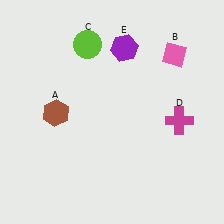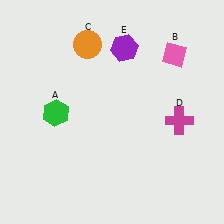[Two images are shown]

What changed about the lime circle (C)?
In Image 1, C is lime. In Image 2, it changed to orange.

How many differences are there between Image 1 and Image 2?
There are 2 differences between the two images.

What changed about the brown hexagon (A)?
In Image 1, A is brown. In Image 2, it changed to green.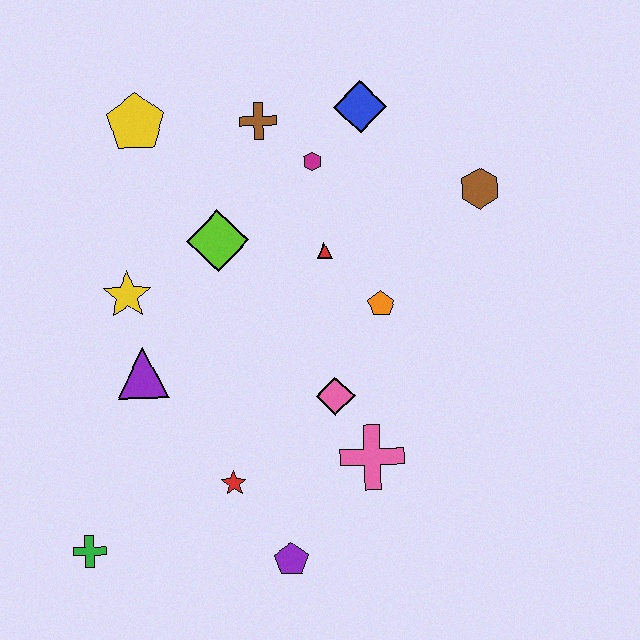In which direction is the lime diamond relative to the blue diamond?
The lime diamond is to the left of the blue diamond.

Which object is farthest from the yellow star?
The brown hexagon is farthest from the yellow star.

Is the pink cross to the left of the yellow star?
No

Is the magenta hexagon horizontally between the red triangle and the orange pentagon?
No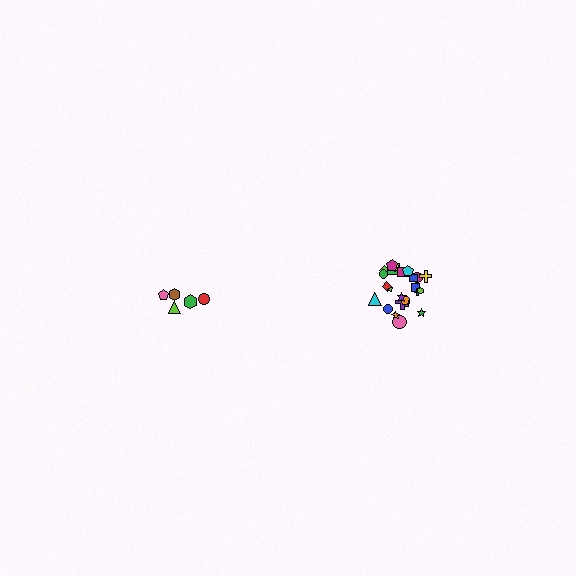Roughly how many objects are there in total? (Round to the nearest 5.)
Roughly 30 objects in total.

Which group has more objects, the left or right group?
The right group.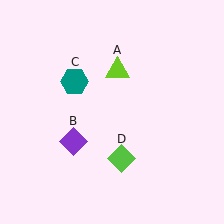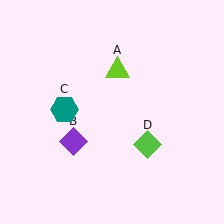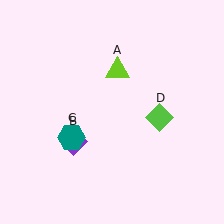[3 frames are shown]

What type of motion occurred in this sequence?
The teal hexagon (object C), lime diamond (object D) rotated counterclockwise around the center of the scene.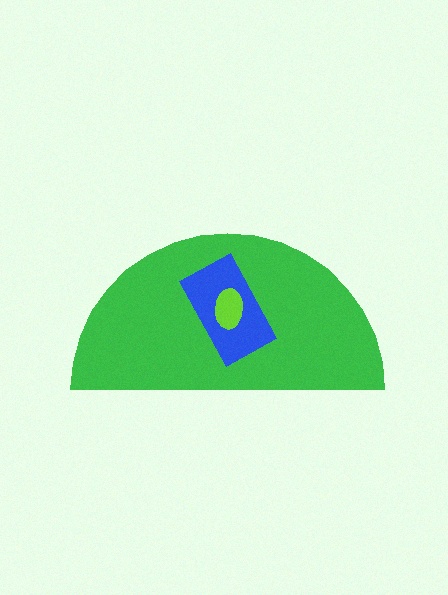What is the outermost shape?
The green semicircle.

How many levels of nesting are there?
3.